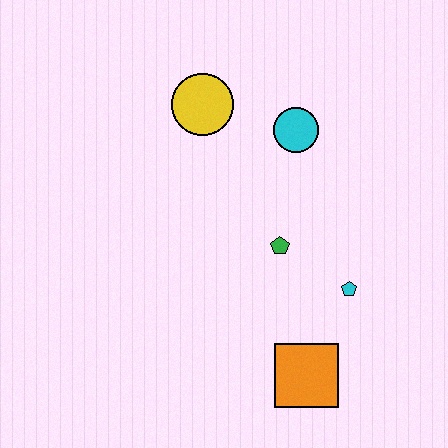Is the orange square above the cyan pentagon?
No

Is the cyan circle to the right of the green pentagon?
Yes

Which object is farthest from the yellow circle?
The orange square is farthest from the yellow circle.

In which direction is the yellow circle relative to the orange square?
The yellow circle is above the orange square.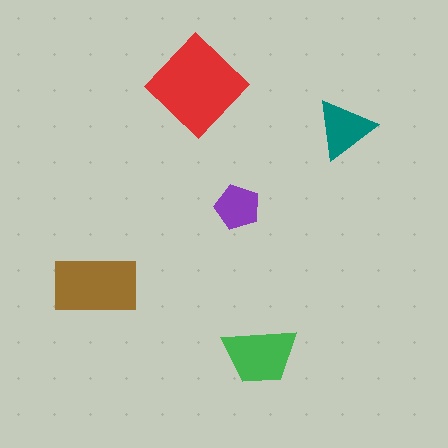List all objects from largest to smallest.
The red diamond, the brown rectangle, the green trapezoid, the teal triangle, the purple pentagon.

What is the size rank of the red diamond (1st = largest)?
1st.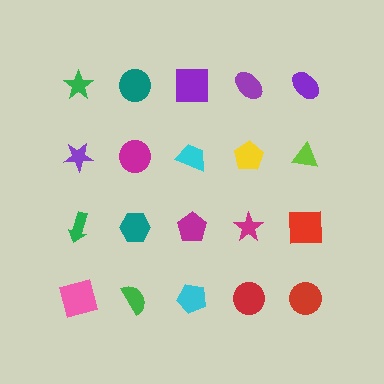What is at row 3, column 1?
A green arrow.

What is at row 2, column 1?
A purple star.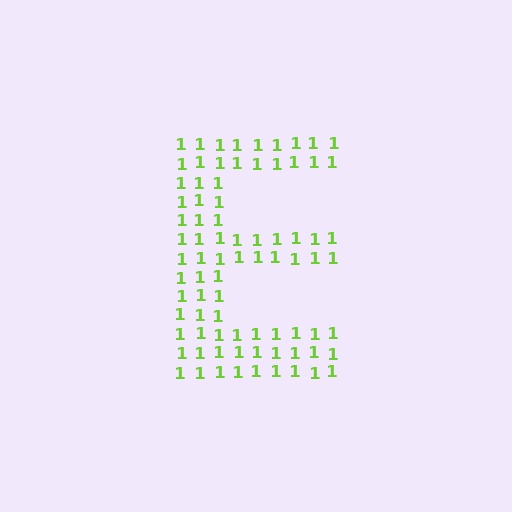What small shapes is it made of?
It is made of small digit 1's.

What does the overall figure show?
The overall figure shows the letter E.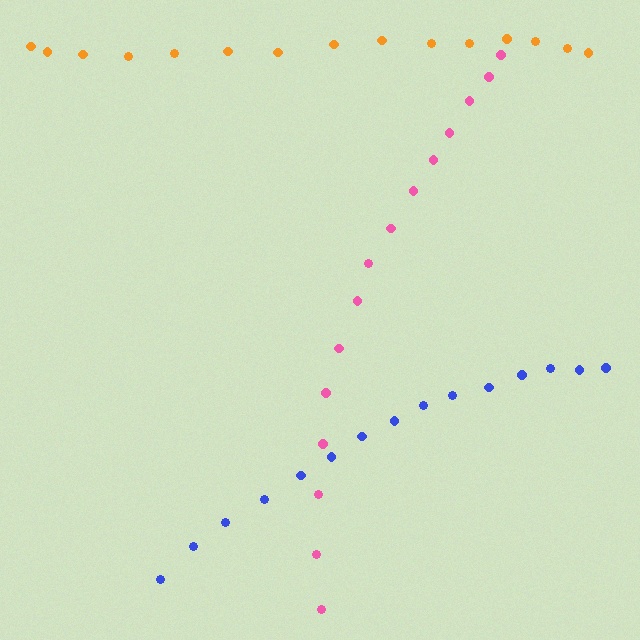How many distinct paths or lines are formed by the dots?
There are 3 distinct paths.